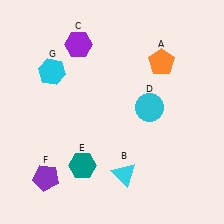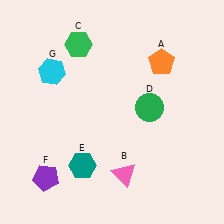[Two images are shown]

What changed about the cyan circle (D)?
In Image 1, D is cyan. In Image 2, it changed to green.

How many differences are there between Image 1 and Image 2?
There are 3 differences between the two images.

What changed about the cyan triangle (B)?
In Image 1, B is cyan. In Image 2, it changed to pink.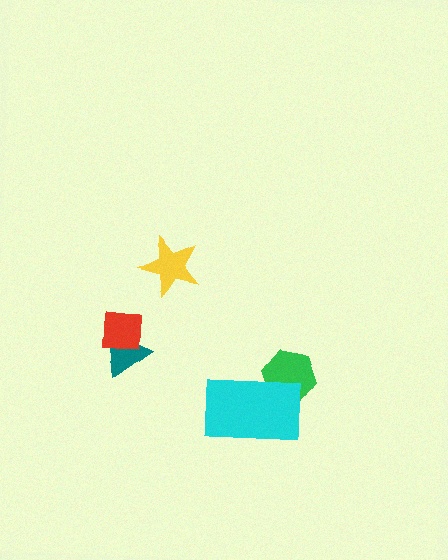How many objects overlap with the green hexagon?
1 object overlaps with the green hexagon.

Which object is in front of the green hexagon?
The cyan rectangle is in front of the green hexagon.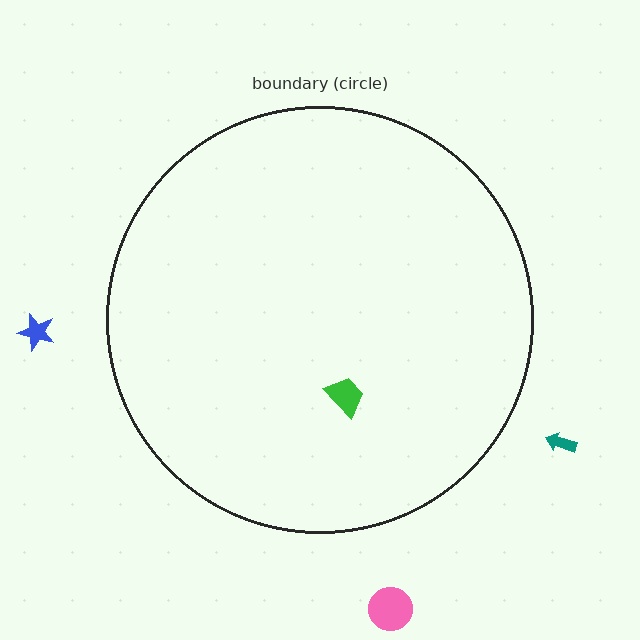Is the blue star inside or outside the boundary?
Outside.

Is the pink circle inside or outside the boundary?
Outside.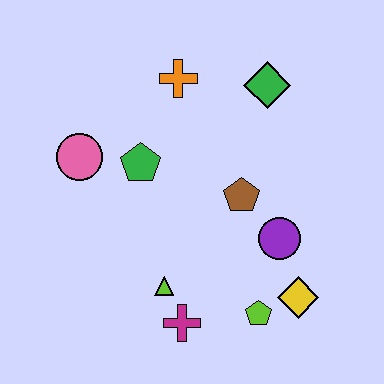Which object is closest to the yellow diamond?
The lime pentagon is closest to the yellow diamond.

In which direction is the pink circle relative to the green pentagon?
The pink circle is to the left of the green pentagon.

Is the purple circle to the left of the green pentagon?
No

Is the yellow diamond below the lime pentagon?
No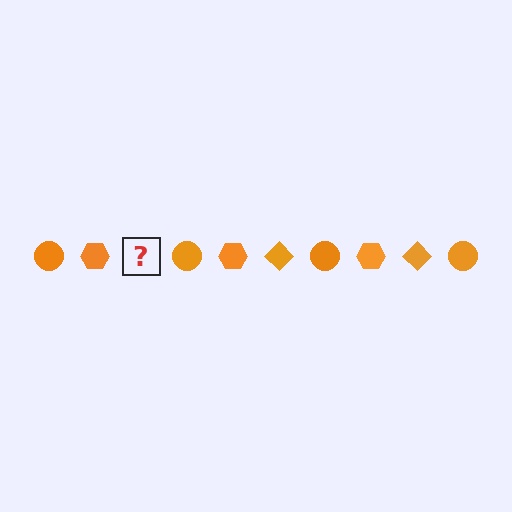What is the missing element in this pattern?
The missing element is an orange diamond.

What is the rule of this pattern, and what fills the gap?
The rule is that the pattern cycles through circle, hexagon, diamond shapes in orange. The gap should be filled with an orange diamond.